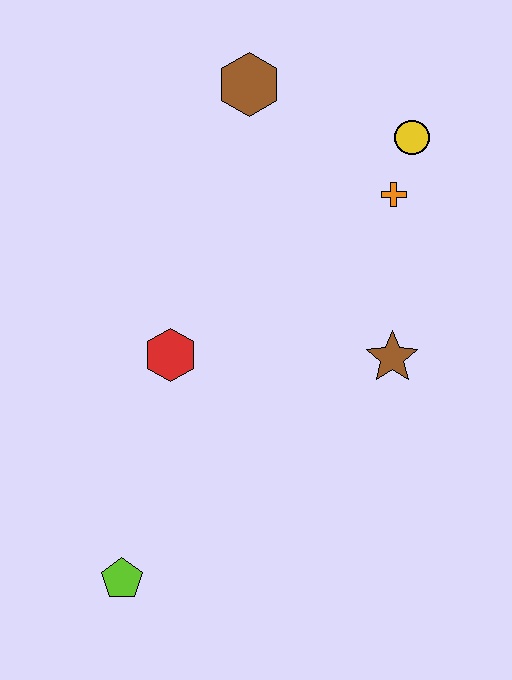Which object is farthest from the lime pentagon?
The yellow circle is farthest from the lime pentagon.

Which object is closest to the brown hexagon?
The yellow circle is closest to the brown hexagon.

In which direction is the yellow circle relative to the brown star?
The yellow circle is above the brown star.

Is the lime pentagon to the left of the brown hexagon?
Yes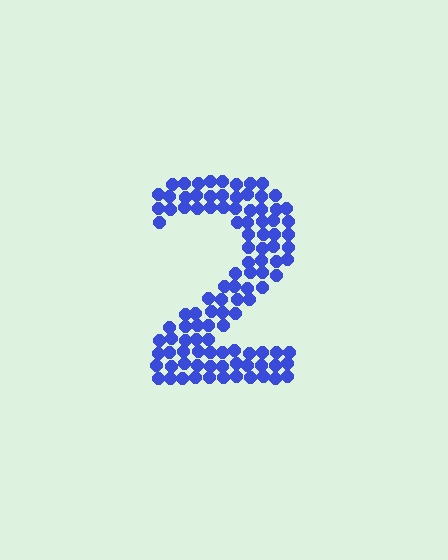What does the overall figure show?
The overall figure shows the digit 2.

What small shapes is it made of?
It is made of small circles.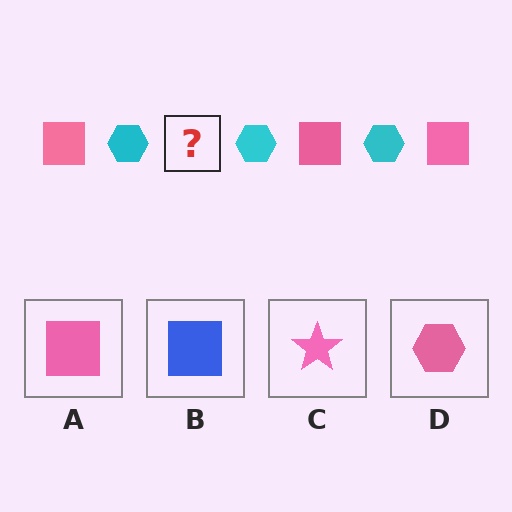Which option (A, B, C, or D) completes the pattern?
A.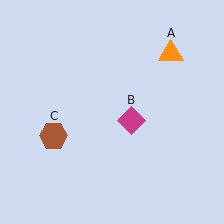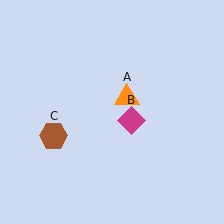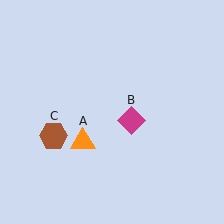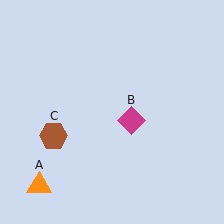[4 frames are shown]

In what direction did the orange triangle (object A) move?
The orange triangle (object A) moved down and to the left.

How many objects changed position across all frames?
1 object changed position: orange triangle (object A).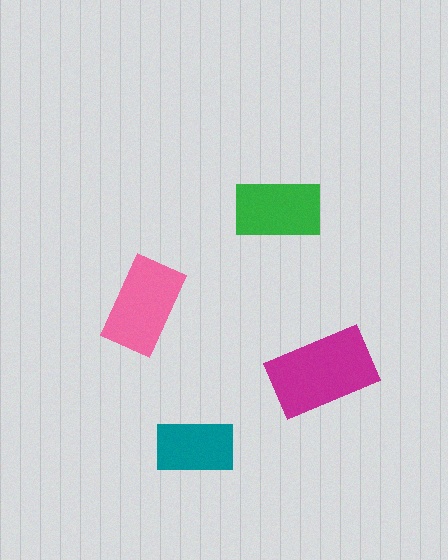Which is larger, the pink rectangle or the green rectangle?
The pink one.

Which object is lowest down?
The teal rectangle is bottommost.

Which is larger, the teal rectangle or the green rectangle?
The green one.